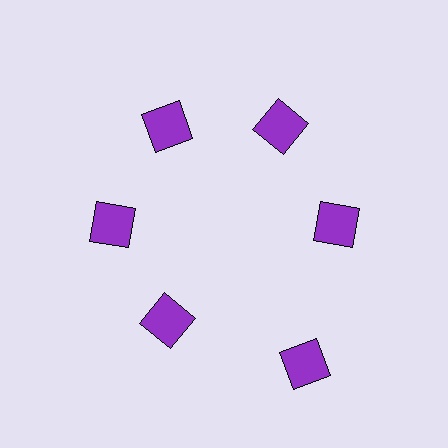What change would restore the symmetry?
The symmetry would be restored by moving it inward, back onto the ring so that all 6 squares sit at equal angles and equal distance from the center.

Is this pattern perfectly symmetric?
No. The 6 purple squares are arranged in a ring, but one element near the 5 o'clock position is pushed outward from the center, breaking the 6-fold rotational symmetry.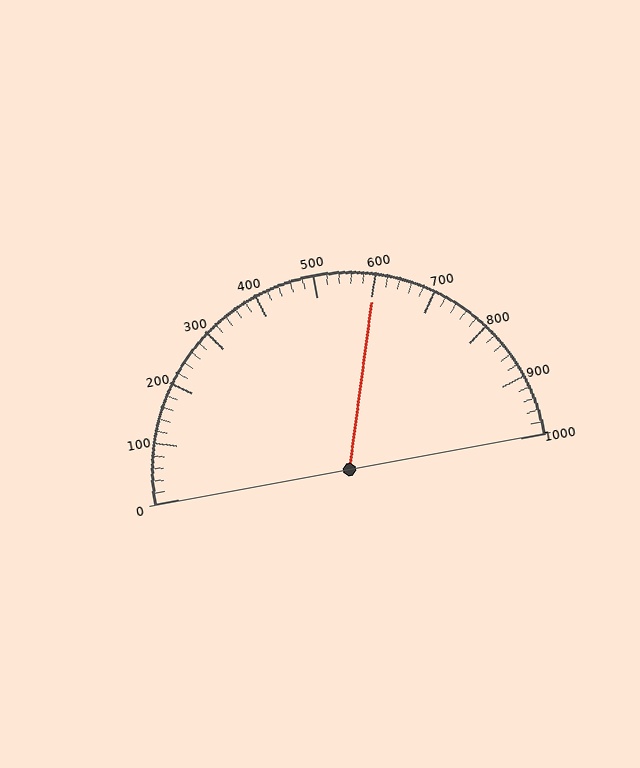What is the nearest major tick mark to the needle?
The nearest major tick mark is 600.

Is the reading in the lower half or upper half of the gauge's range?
The reading is in the upper half of the range (0 to 1000).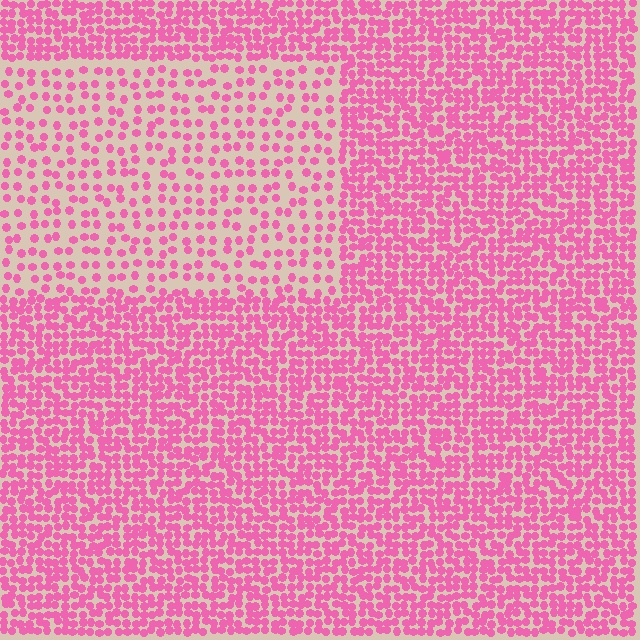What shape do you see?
I see a rectangle.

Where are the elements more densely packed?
The elements are more densely packed outside the rectangle boundary.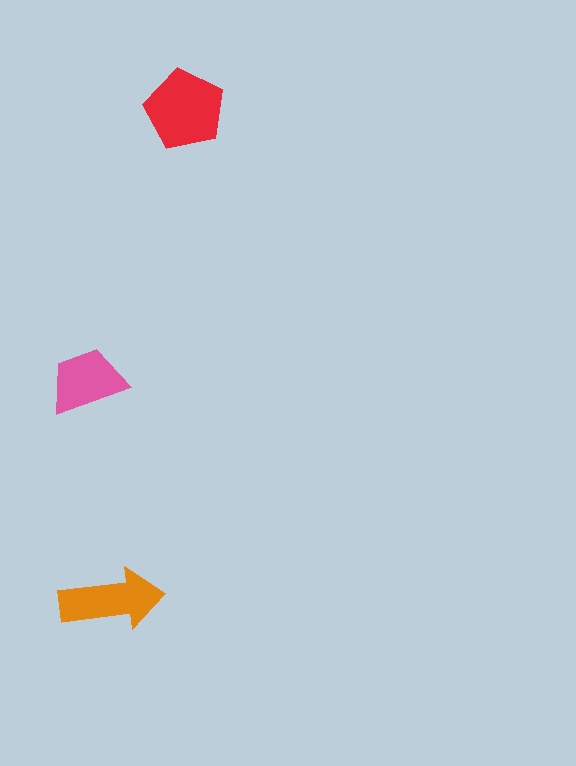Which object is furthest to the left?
The pink trapezoid is leftmost.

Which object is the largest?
The red pentagon.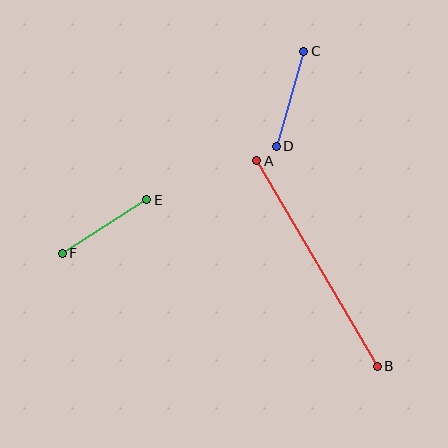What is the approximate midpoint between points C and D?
The midpoint is at approximately (290, 99) pixels.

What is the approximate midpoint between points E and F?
The midpoint is at approximately (104, 227) pixels.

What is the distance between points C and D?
The distance is approximately 99 pixels.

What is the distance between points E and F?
The distance is approximately 100 pixels.